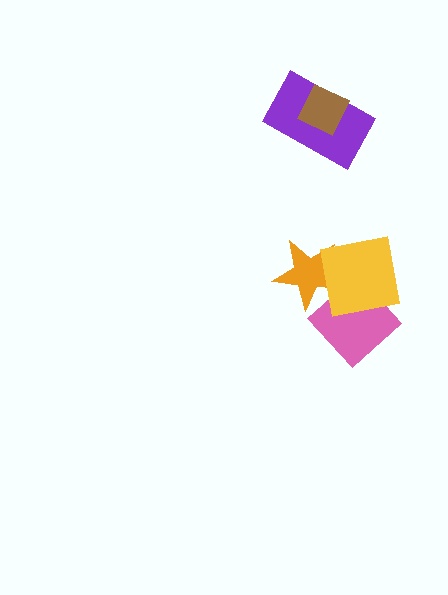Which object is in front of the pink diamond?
The yellow square is in front of the pink diamond.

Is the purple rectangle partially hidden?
Yes, it is partially covered by another shape.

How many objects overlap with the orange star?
1 object overlaps with the orange star.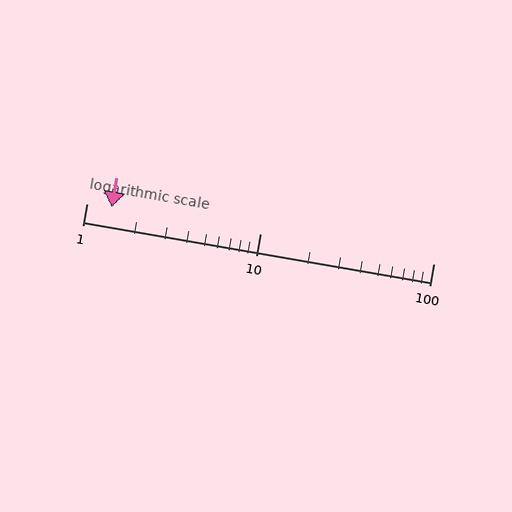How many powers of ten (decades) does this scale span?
The scale spans 2 decades, from 1 to 100.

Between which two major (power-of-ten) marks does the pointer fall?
The pointer is between 1 and 10.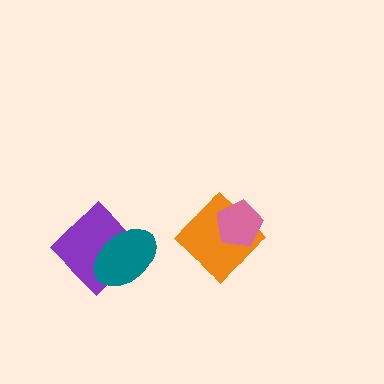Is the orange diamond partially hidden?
Yes, it is partially covered by another shape.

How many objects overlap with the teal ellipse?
1 object overlaps with the teal ellipse.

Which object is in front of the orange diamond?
The pink pentagon is in front of the orange diamond.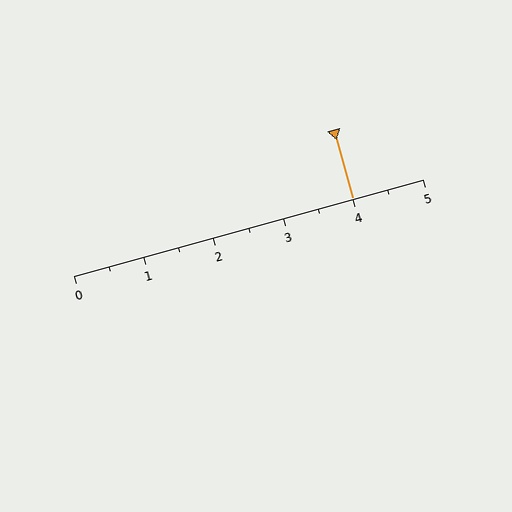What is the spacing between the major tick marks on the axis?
The major ticks are spaced 1 apart.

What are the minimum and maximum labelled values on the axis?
The axis runs from 0 to 5.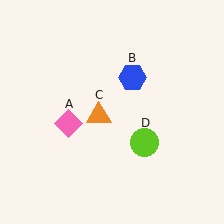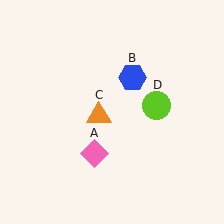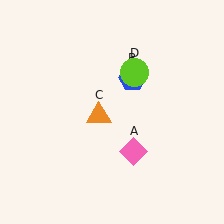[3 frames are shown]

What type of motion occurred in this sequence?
The pink diamond (object A), lime circle (object D) rotated counterclockwise around the center of the scene.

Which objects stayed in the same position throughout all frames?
Blue hexagon (object B) and orange triangle (object C) remained stationary.